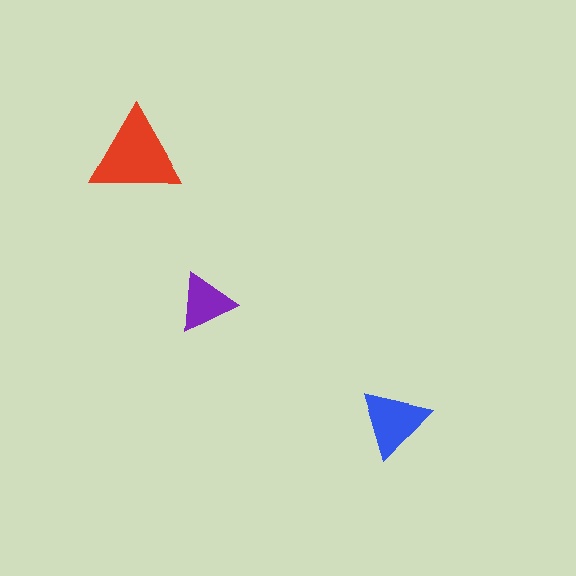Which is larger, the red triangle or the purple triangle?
The red one.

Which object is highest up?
The red triangle is topmost.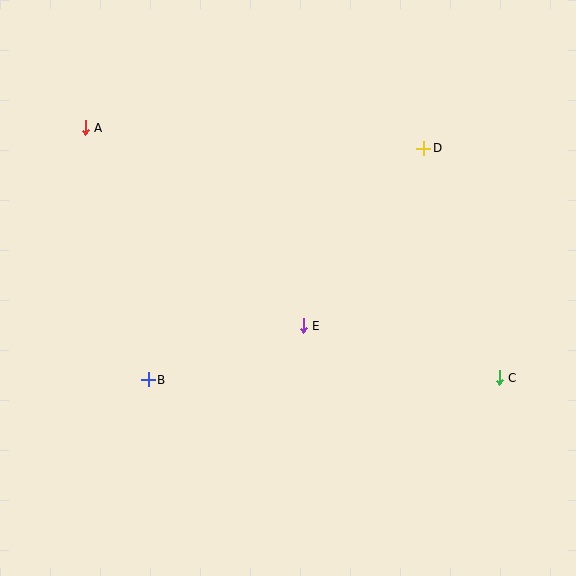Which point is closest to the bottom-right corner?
Point C is closest to the bottom-right corner.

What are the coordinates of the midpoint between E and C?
The midpoint between E and C is at (401, 352).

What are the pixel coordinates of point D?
Point D is at (424, 148).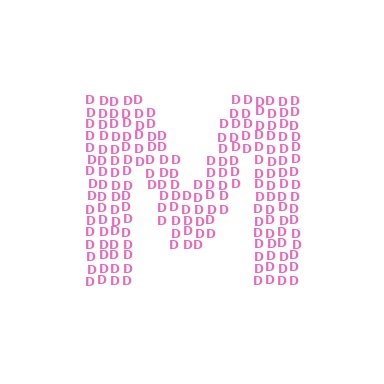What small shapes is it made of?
It is made of small letter D's.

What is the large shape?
The large shape is the letter M.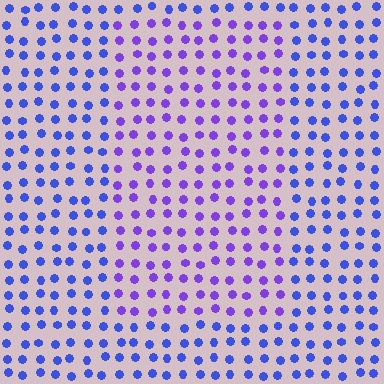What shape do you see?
I see a rectangle.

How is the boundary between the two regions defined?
The boundary is defined purely by a slight shift in hue (about 33 degrees). Spacing, size, and orientation are identical on both sides.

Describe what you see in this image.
The image is filled with small blue elements in a uniform arrangement. A rectangle-shaped region is visible where the elements are tinted to a slightly different hue, forming a subtle color boundary.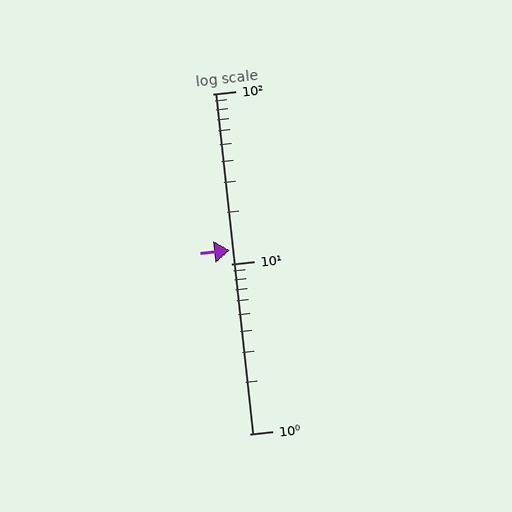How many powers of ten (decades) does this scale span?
The scale spans 2 decades, from 1 to 100.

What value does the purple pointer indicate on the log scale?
The pointer indicates approximately 12.